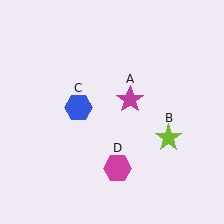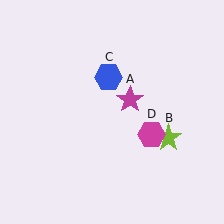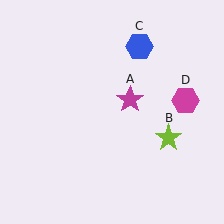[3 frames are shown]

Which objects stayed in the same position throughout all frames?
Magenta star (object A) and lime star (object B) remained stationary.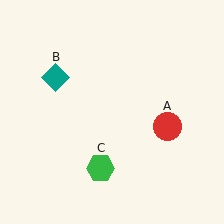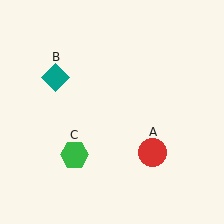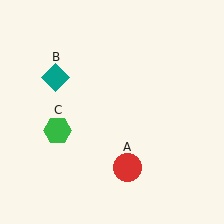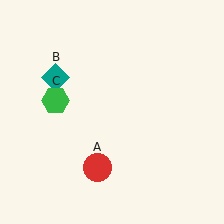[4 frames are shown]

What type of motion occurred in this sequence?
The red circle (object A), green hexagon (object C) rotated clockwise around the center of the scene.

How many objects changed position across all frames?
2 objects changed position: red circle (object A), green hexagon (object C).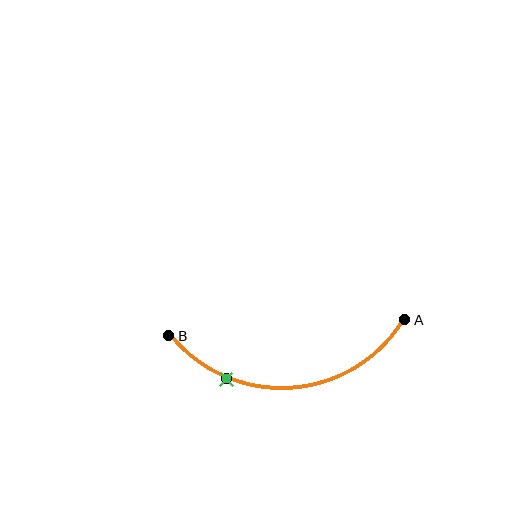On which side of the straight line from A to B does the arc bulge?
The arc bulges below the straight line connecting A and B.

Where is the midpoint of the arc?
The arc midpoint is the point on the curve farthest from the straight line joining A and B. It sits below that line.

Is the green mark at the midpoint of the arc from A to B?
No. The green mark lies on the arc but is closer to endpoint B. The arc midpoint would be at the point on the curve equidistant along the arc from both A and B.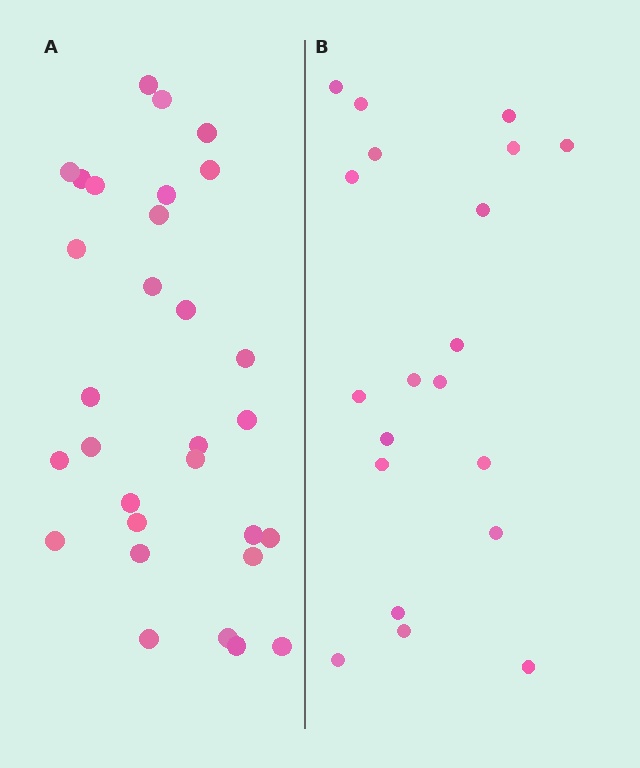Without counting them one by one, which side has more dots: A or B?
Region A (the left region) has more dots.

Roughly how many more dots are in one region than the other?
Region A has roughly 10 or so more dots than region B.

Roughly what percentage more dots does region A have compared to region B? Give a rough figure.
About 50% more.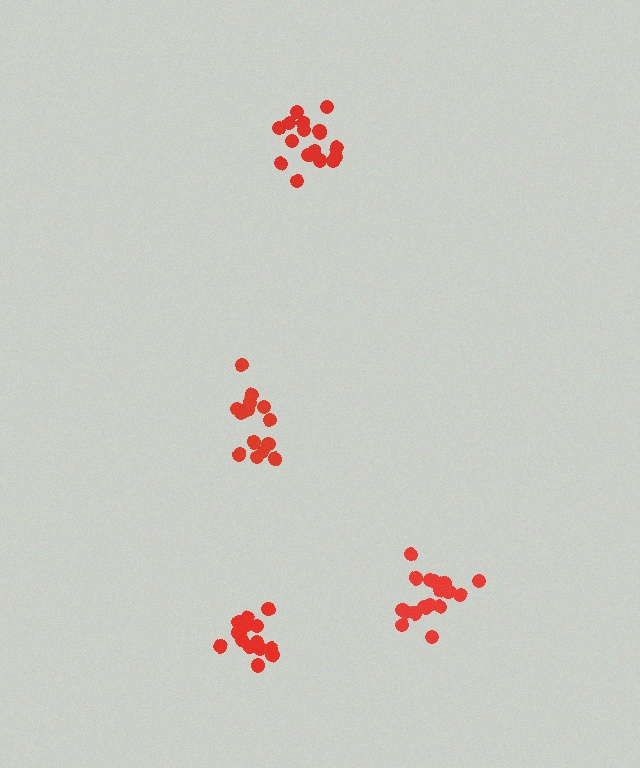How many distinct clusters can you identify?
There are 4 distinct clusters.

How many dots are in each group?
Group 1: 16 dots, Group 2: 17 dots, Group 3: 18 dots, Group 4: 16 dots (67 total).